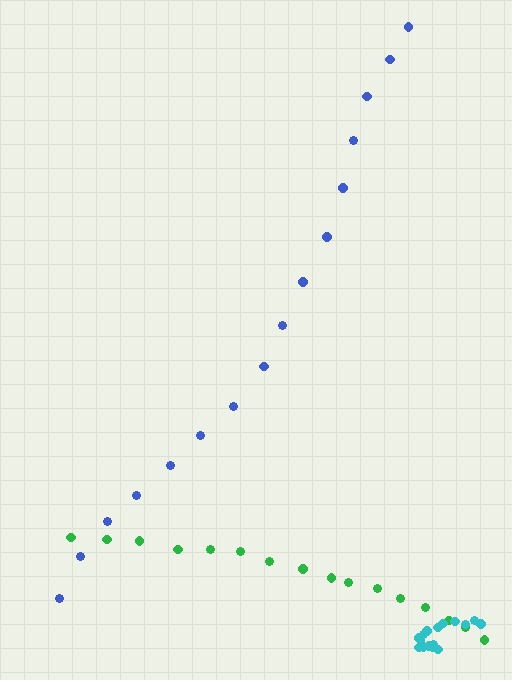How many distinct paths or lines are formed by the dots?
There are 3 distinct paths.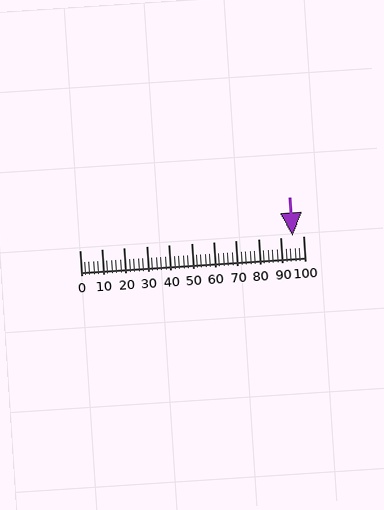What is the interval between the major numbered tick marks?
The major tick marks are spaced 10 units apart.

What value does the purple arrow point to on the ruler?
The purple arrow points to approximately 95.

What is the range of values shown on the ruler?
The ruler shows values from 0 to 100.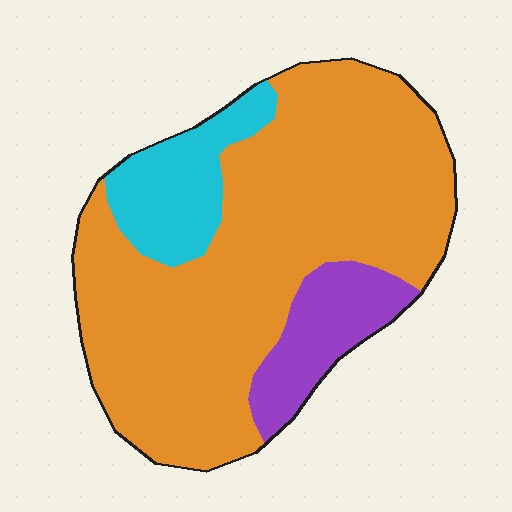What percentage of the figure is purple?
Purple covers roughly 15% of the figure.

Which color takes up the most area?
Orange, at roughly 75%.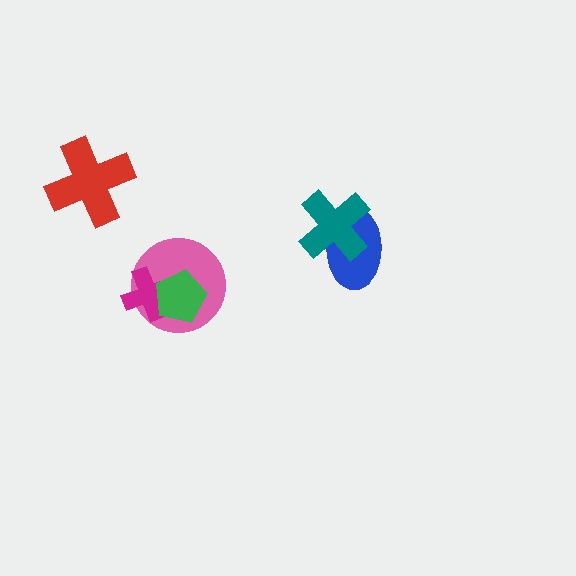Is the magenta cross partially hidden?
Yes, it is partially covered by another shape.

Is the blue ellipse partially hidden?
Yes, it is partially covered by another shape.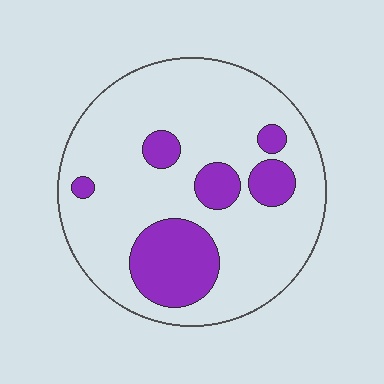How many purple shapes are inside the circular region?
6.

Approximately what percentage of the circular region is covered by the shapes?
Approximately 20%.